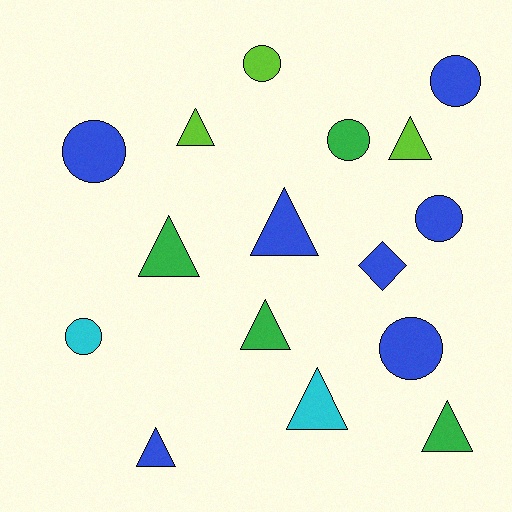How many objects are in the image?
There are 16 objects.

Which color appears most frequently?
Blue, with 7 objects.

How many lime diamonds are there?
There are no lime diamonds.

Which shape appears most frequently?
Triangle, with 8 objects.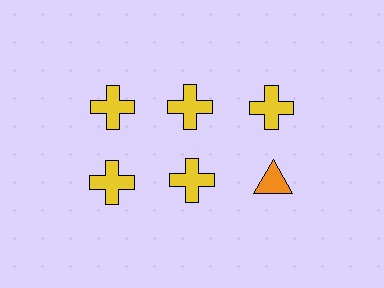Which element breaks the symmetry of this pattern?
The orange triangle in the second row, center column breaks the symmetry. All other shapes are yellow crosses.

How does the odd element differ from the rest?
It differs in both color (orange instead of yellow) and shape (triangle instead of cross).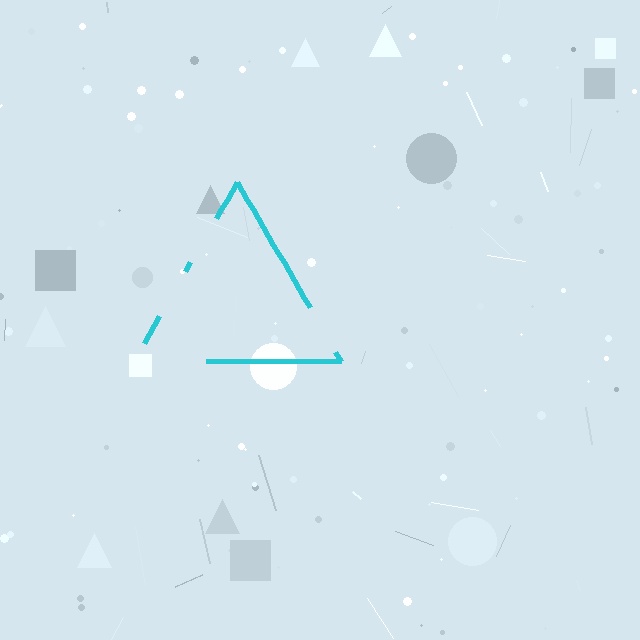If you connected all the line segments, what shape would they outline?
They would outline a triangle.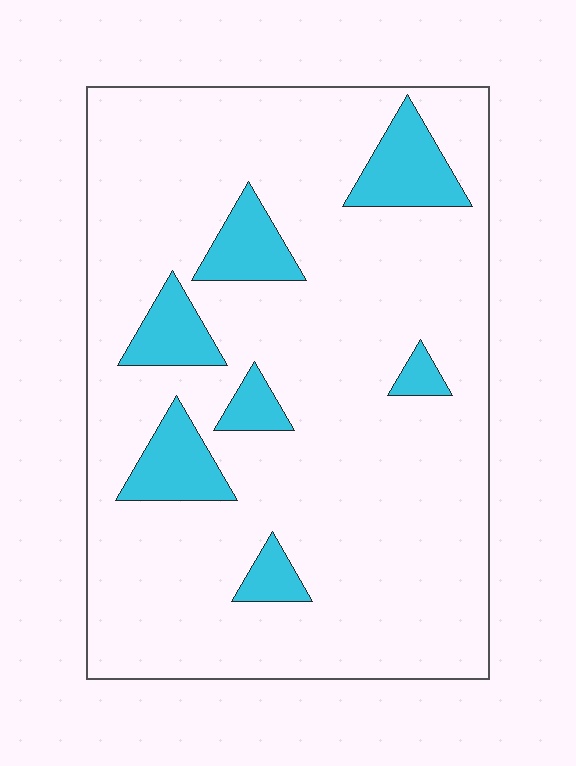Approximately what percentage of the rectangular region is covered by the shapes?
Approximately 15%.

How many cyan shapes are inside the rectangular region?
7.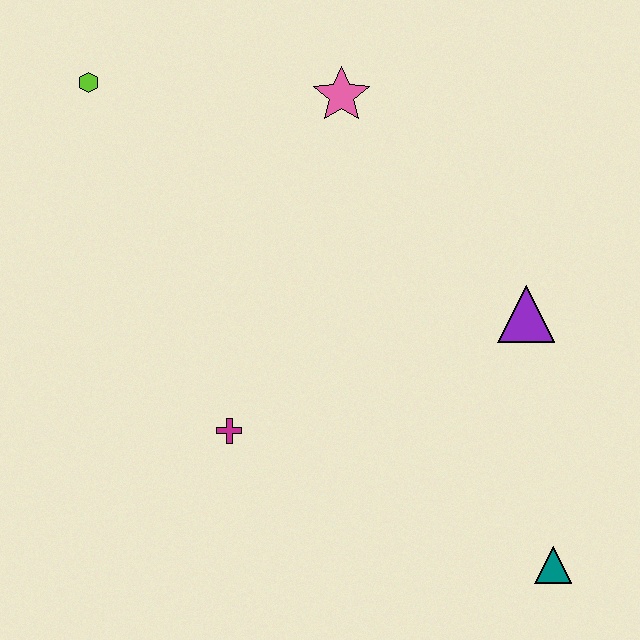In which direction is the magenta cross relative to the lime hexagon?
The magenta cross is below the lime hexagon.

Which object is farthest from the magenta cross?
The lime hexagon is farthest from the magenta cross.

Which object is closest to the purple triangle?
The teal triangle is closest to the purple triangle.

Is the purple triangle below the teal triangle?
No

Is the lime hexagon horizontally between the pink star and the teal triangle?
No